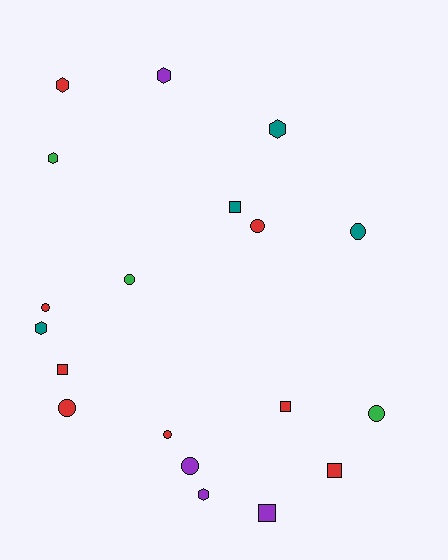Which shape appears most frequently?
Circle, with 8 objects.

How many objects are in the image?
There are 19 objects.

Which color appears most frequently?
Red, with 8 objects.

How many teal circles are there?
There is 1 teal circle.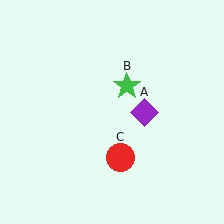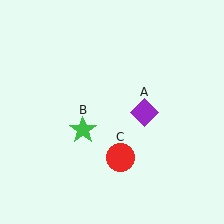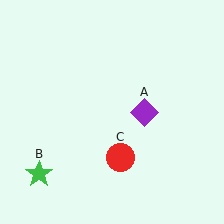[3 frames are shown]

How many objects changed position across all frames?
1 object changed position: green star (object B).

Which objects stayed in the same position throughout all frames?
Purple diamond (object A) and red circle (object C) remained stationary.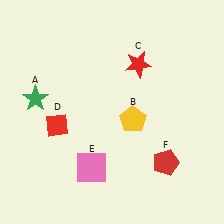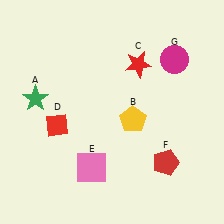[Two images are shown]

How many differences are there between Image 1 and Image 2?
There is 1 difference between the two images.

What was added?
A magenta circle (G) was added in Image 2.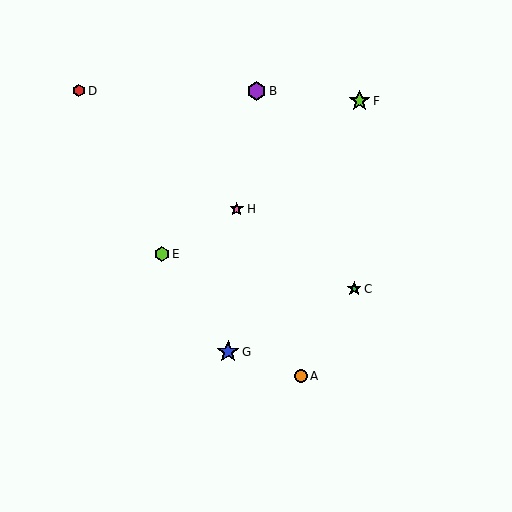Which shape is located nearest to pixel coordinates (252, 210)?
The pink star (labeled H) at (237, 209) is nearest to that location.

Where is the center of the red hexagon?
The center of the red hexagon is at (79, 91).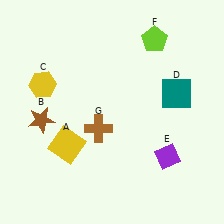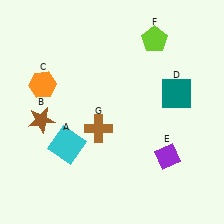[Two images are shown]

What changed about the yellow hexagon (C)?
In Image 1, C is yellow. In Image 2, it changed to orange.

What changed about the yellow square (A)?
In Image 1, A is yellow. In Image 2, it changed to cyan.